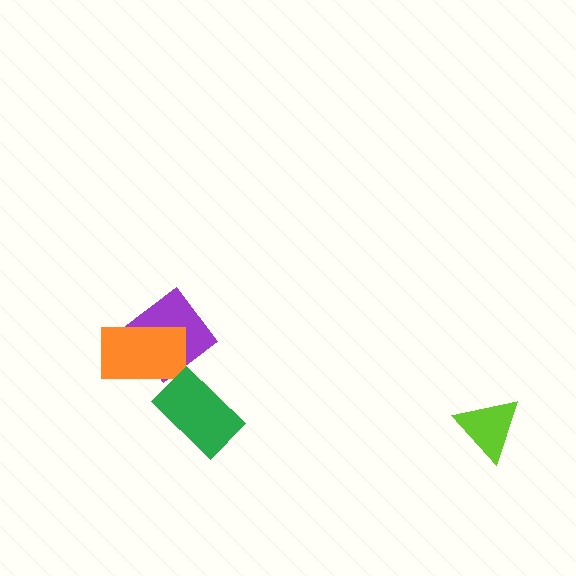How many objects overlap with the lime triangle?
0 objects overlap with the lime triangle.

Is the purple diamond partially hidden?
Yes, it is partially covered by another shape.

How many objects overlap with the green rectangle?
0 objects overlap with the green rectangle.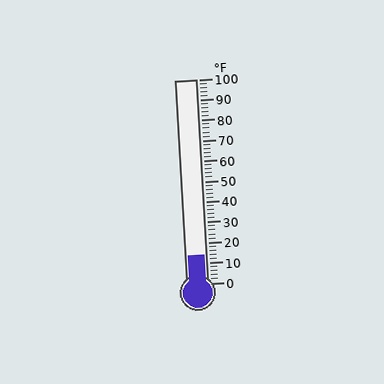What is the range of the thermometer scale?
The thermometer scale ranges from 0°F to 100°F.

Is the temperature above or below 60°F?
The temperature is below 60°F.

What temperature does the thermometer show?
The thermometer shows approximately 14°F.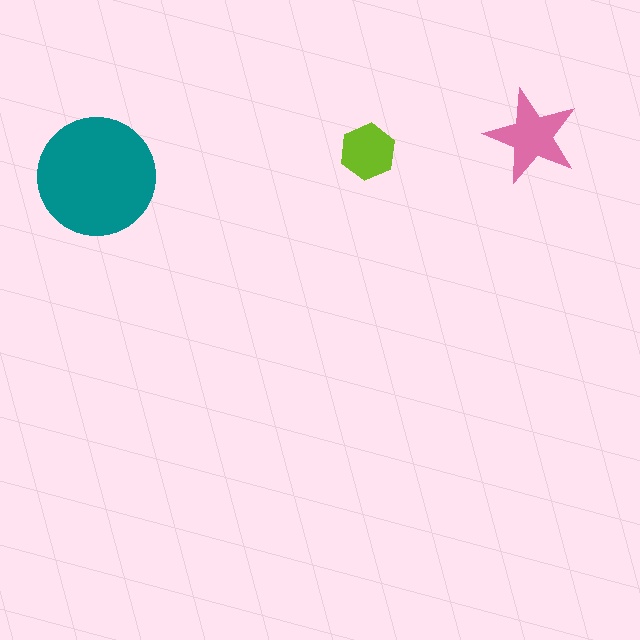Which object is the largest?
The teal circle.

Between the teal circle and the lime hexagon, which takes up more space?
The teal circle.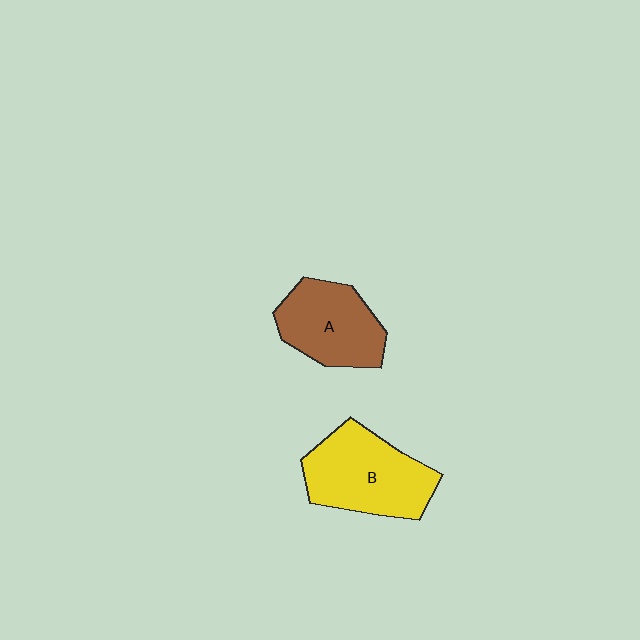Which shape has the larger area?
Shape B (yellow).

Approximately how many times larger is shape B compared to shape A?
Approximately 1.2 times.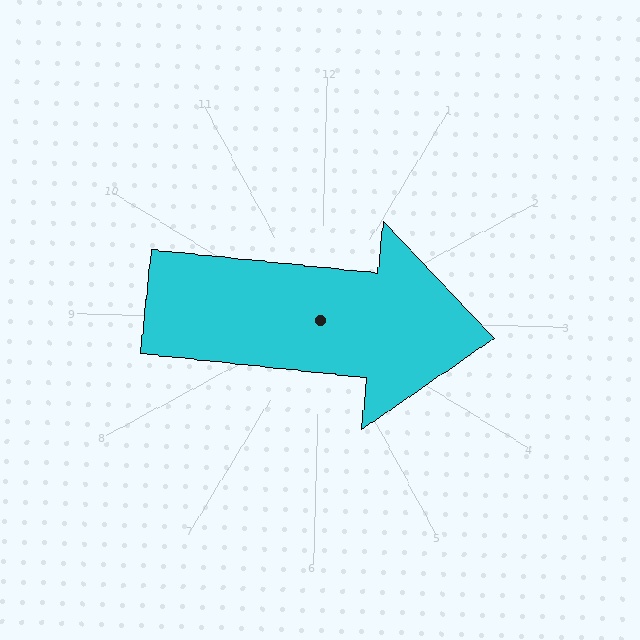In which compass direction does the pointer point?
East.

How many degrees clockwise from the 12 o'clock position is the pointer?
Approximately 94 degrees.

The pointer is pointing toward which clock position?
Roughly 3 o'clock.